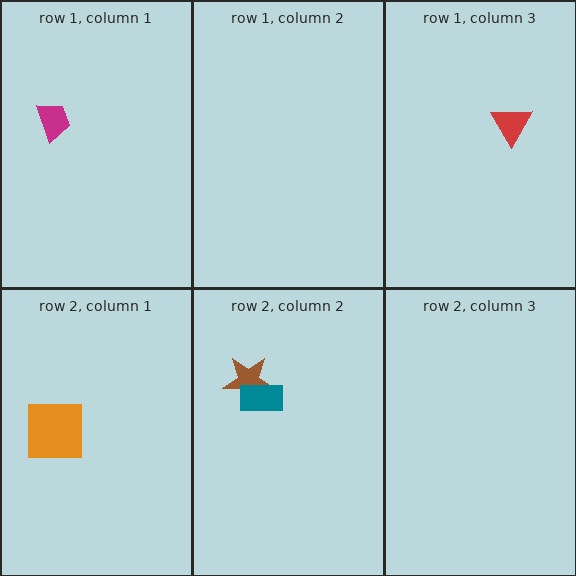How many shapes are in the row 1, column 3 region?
1.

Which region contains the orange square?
The row 2, column 1 region.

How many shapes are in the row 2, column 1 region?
1.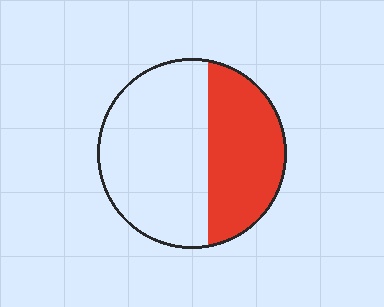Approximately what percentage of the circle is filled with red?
Approximately 40%.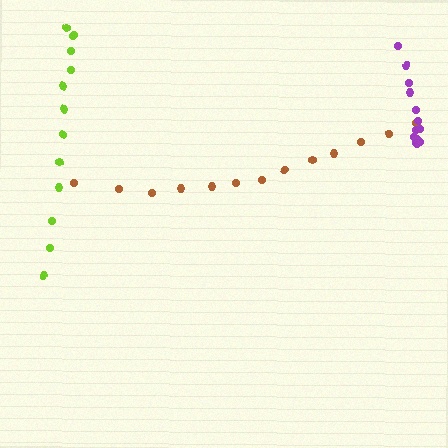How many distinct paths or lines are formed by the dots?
There are 3 distinct paths.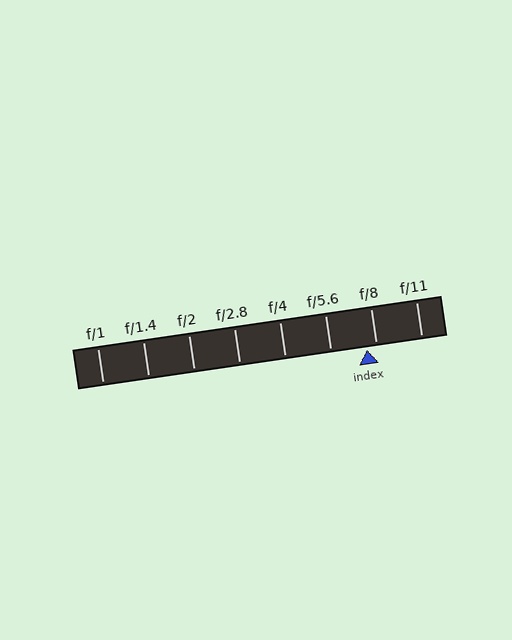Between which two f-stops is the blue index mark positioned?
The index mark is between f/5.6 and f/8.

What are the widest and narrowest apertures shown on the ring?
The widest aperture shown is f/1 and the narrowest is f/11.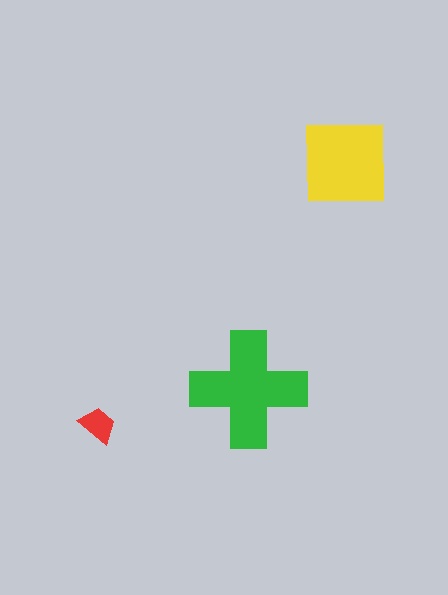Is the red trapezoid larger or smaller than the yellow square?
Smaller.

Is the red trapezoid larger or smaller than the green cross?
Smaller.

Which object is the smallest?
The red trapezoid.